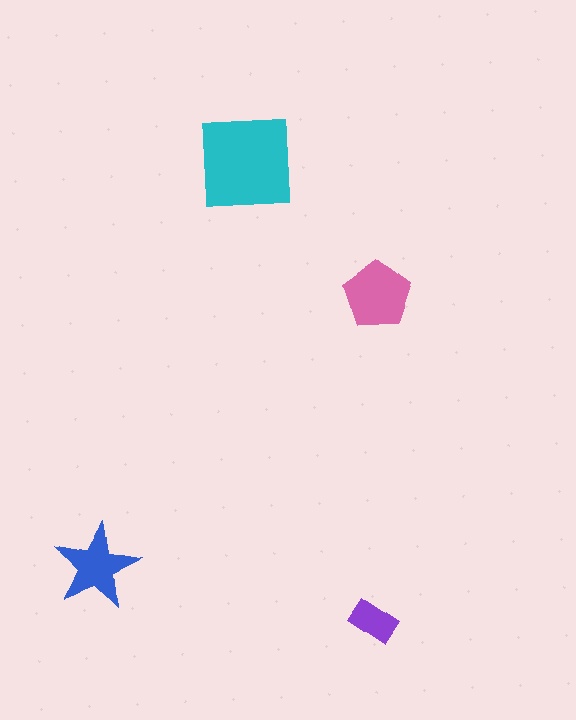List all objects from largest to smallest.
The cyan square, the pink pentagon, the blue star, the purple rectangle.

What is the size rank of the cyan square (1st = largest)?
1st.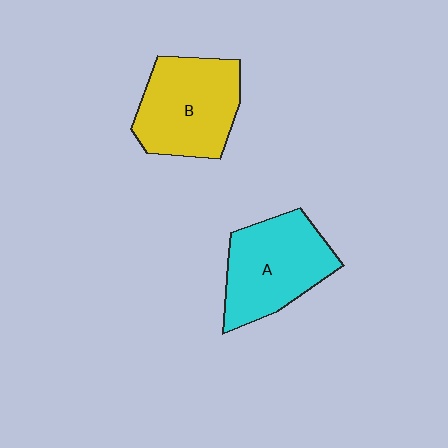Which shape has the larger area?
Shape B (yellow).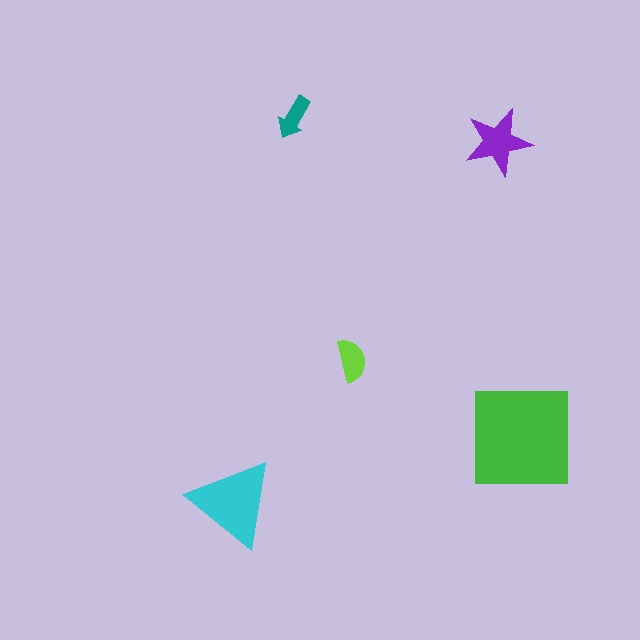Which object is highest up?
The teal arrow is topmost.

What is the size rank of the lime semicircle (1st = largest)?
4th.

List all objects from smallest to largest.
The teal arrow, the lime semicircle, the purple star, the cyan triangle, the green square.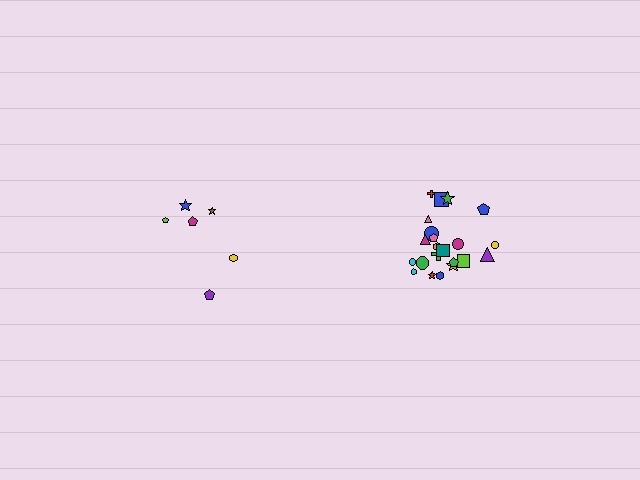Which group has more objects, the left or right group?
The right group.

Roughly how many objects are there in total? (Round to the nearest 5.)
Roughly 30 objects in total.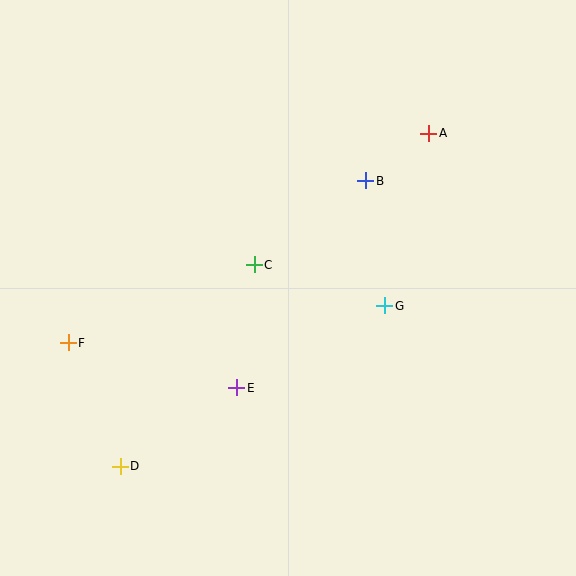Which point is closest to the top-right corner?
Point A is closest to the top-right corner.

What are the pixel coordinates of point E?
Point E is at (237, 388).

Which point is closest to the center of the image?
Point C at (254, 265) is closest to the center.